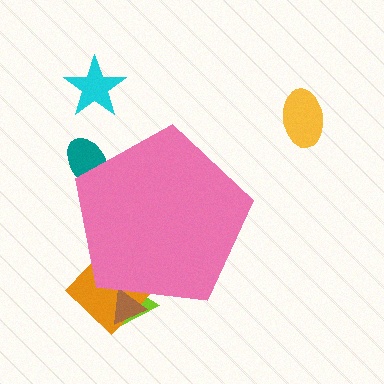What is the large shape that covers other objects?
A pink pentagon.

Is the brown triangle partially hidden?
Yes, the brown triangle is partially hidden behind the pink pentagon.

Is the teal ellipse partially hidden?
Yes, the teal ellipse is partially hidden behind the pink pentagon.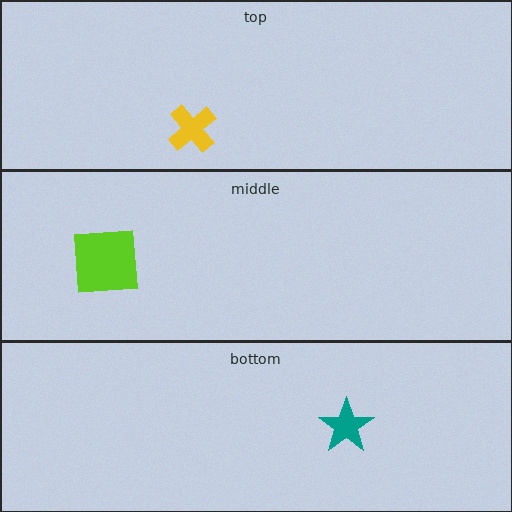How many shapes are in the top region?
1.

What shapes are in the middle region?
The lime square.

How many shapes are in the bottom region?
1.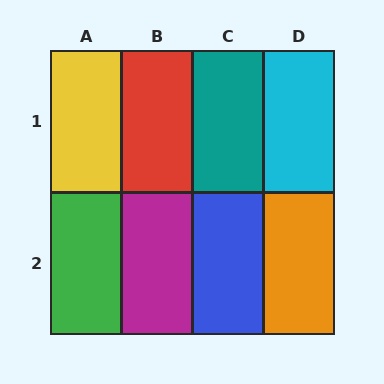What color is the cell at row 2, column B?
Magenta.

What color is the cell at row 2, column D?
Orange.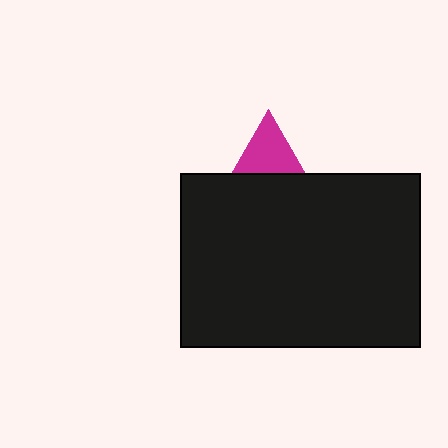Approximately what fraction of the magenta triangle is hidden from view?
Roughly 69% of the magenta triangle is hidden behind the black rectangle.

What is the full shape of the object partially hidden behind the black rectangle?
The partially hidden object is a magenta triangle.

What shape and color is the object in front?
The object in front is a black rectangle.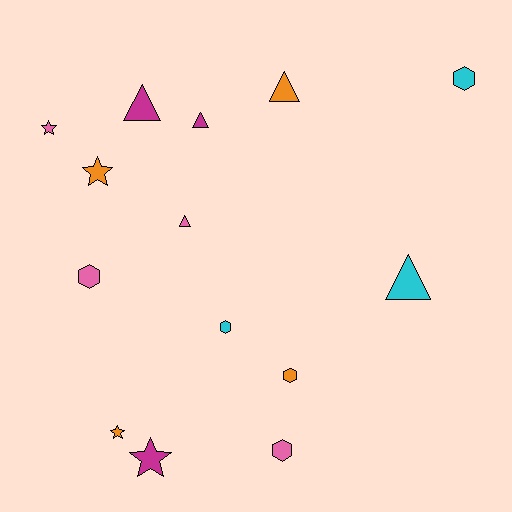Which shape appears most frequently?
Hexagon, with 5 objects.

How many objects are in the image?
There are 14 objects.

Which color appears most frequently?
Orange, with 4 objects.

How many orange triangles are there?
There is 1 orange triangle.